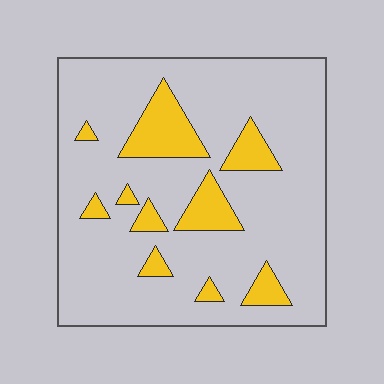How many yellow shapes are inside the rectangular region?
10.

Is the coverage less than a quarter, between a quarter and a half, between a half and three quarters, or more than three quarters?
Less than a quarter.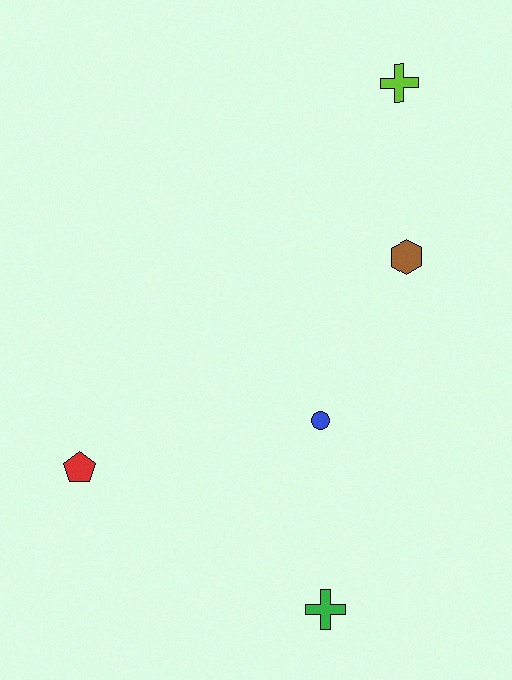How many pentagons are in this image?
There is 1 pentagon.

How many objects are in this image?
There are 5 objects.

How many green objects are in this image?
There is 1 green object.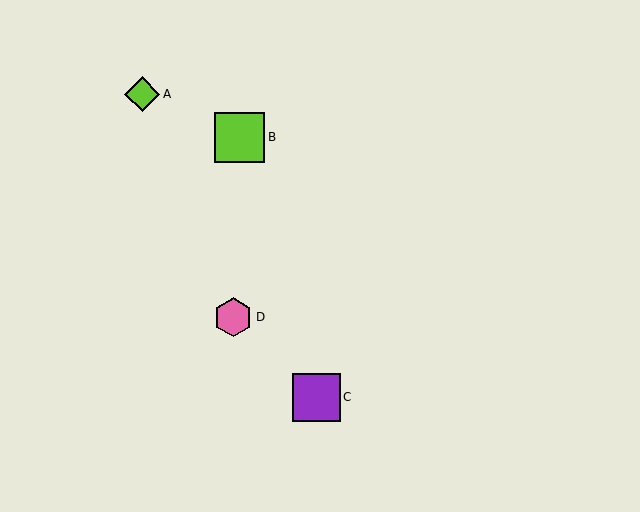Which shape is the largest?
The lime square (labeled B) is the largest.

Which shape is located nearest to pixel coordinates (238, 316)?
The pink hexagon (labeled D) at (233, 317) is nearest to that location.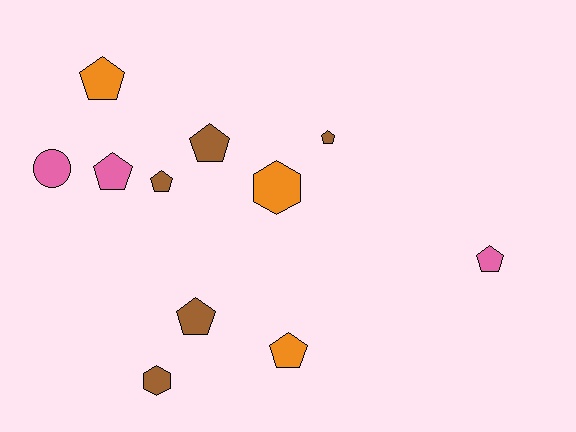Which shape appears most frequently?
Pentagon, with 8 objects.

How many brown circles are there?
There are no brown circles.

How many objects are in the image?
There are 11 objects.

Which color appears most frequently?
Brown, with 5 objects.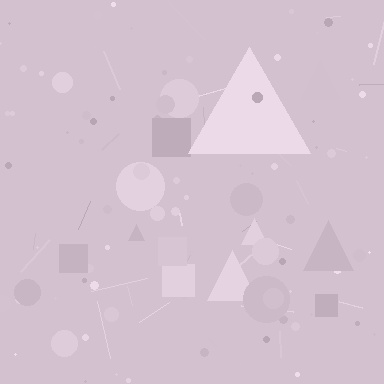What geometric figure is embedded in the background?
A triangle is embedded in the background.